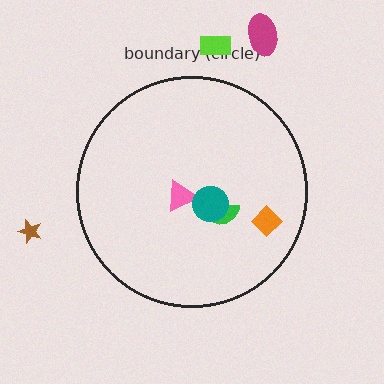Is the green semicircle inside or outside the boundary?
Inside.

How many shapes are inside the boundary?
4 inside, 3 outside.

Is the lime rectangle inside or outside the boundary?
Outside.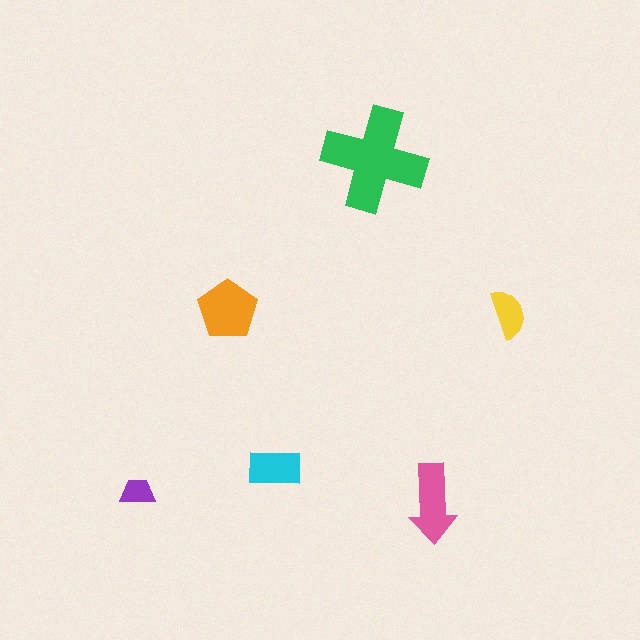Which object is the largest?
The green cross.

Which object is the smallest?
The purple trapezoid.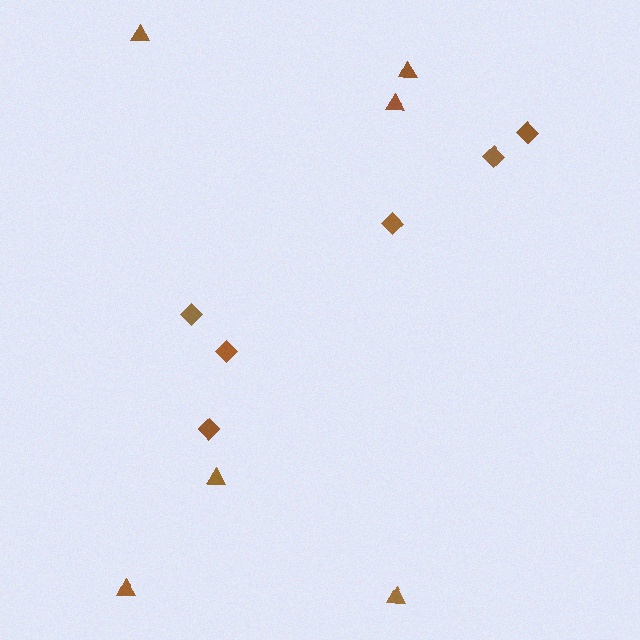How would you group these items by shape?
There are 2 groups: one group of diamonds (6) and one group of triangles (6).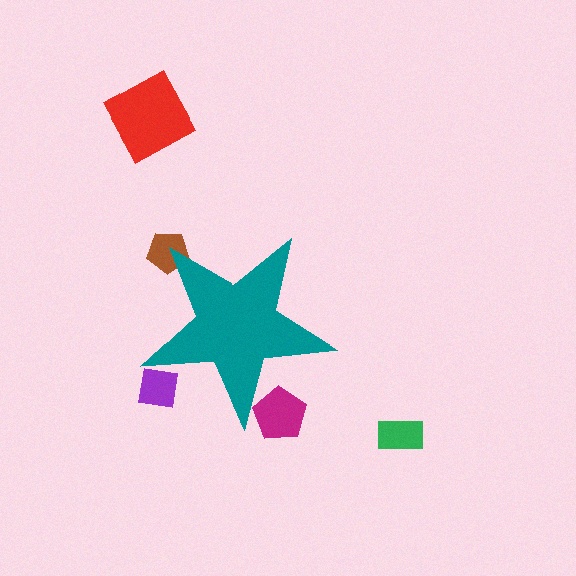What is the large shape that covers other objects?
A teal star.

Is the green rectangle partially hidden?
No, the green rectangle is fully visible.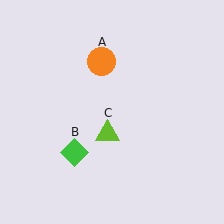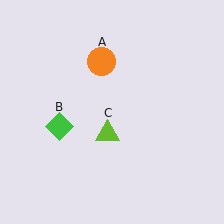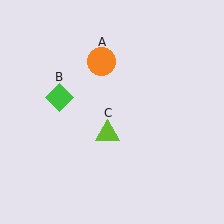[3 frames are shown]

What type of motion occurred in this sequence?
The green diamond (object B) rotated clockwise around the center of the scene.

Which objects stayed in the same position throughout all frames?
Orange circle (object A) and lime triangle (object C) remained stationary.